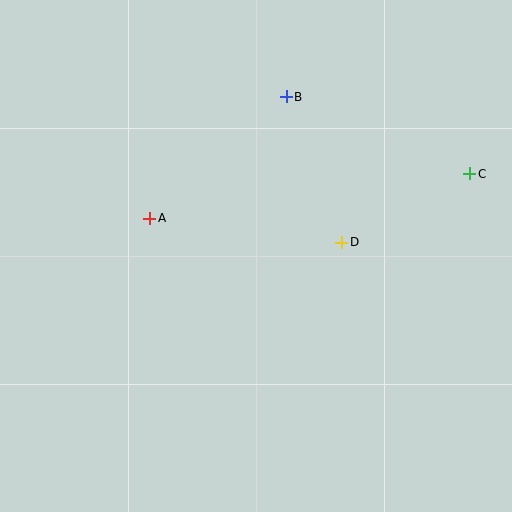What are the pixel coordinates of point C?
Point C is at (470, 174).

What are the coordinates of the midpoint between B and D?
The midpoint between B and D is at (314, 169).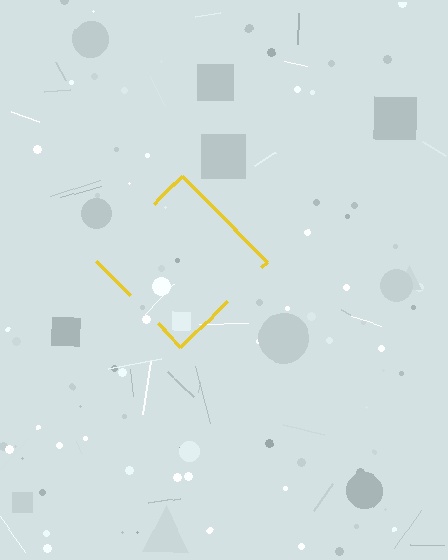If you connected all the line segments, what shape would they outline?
They would outline a diamond.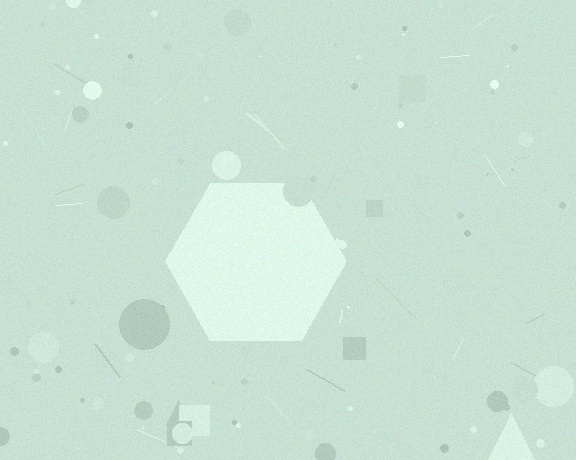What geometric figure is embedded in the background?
A hexagon is embedded in the background.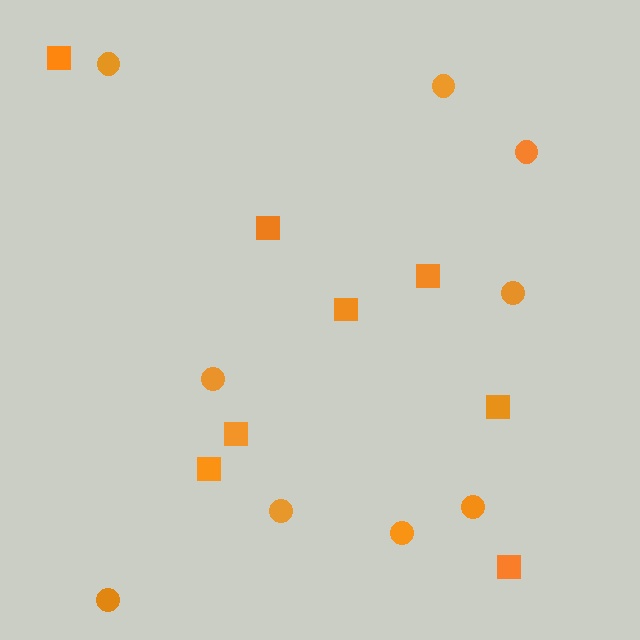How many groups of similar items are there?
There are 2 groups: one group of circles (9) and one group of squares (8).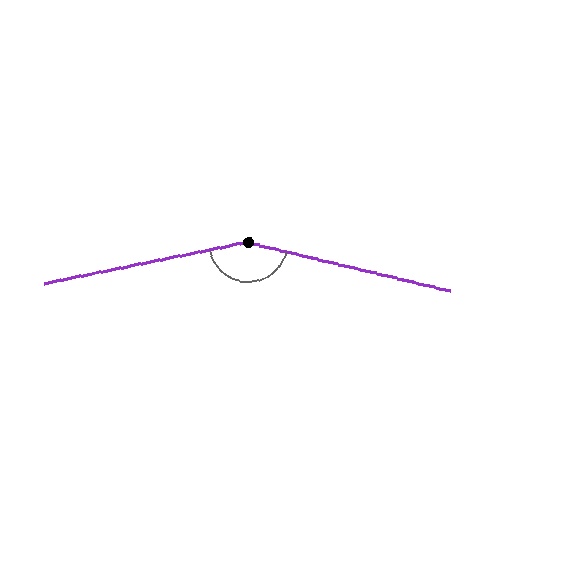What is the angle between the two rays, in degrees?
Approximately 155 degrees.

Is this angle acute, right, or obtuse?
It is obtuse.